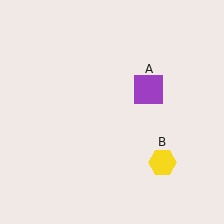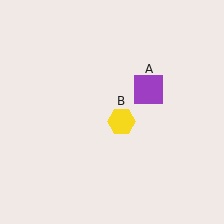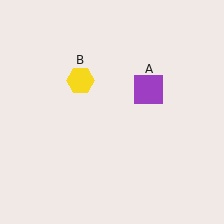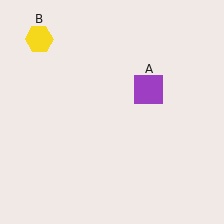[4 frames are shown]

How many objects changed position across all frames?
1 object changed position: yellow hexagon (object B).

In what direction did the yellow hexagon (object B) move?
The yellow hexagon (object B) moved up and to the left.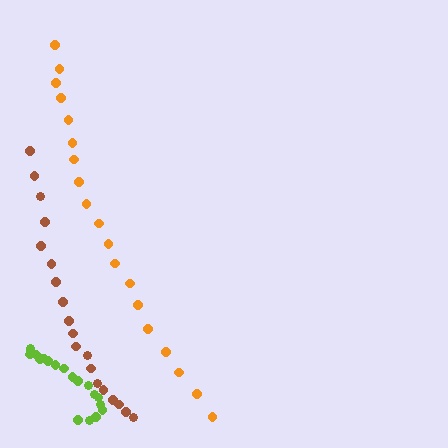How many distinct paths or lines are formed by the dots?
There are 3 distinct paths.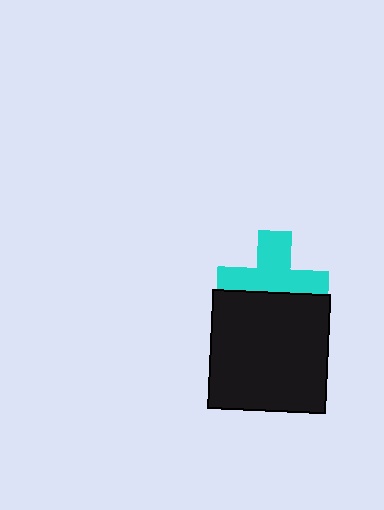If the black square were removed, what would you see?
You would see the complete cyan cross.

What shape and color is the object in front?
The object in front is a black square.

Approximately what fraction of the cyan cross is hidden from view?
Roughly 41% of the cyan cross is hidden behind the black square.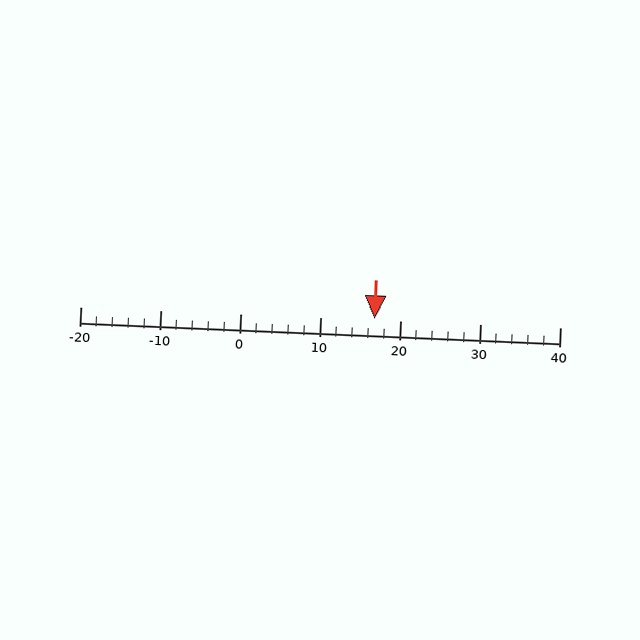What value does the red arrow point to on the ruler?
The red arrow points to approximately 17.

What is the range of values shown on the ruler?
The ruler shows values from -20 to 40.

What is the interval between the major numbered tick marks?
The major tick marks are spaced 10 units apart.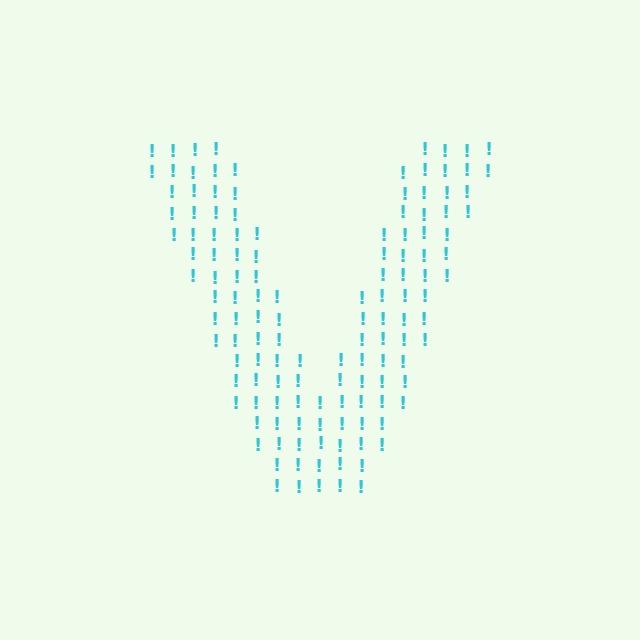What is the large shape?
The large shape is the letter V.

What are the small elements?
The small elements are exclamation marks.